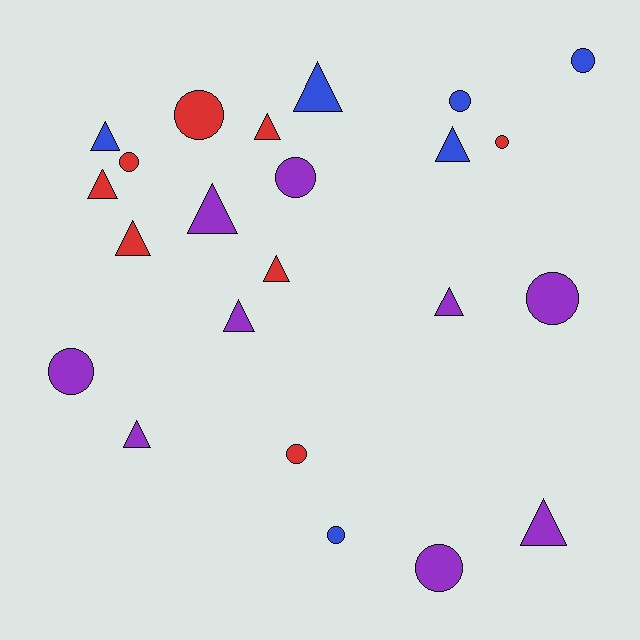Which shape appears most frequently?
Triangle, with 12 objects.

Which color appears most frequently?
Purple, with 9 objects.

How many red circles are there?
There are 4 red circles.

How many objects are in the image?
There are 23 objects.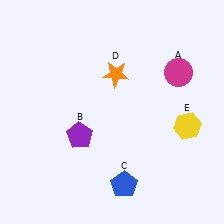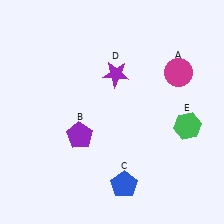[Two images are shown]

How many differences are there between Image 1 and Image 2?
There are 2 differences between the two images.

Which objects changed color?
D changed from orange to purple. E changed from yellow to green.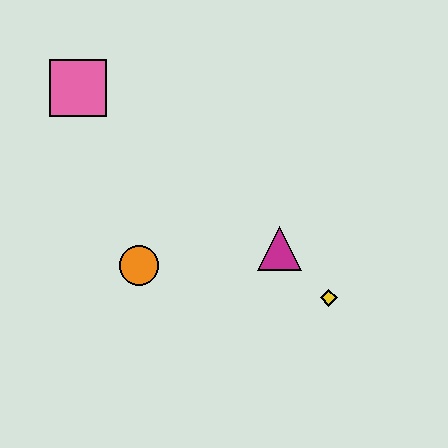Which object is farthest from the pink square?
The yellow diamond is farthest from the pink square.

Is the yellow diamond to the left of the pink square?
No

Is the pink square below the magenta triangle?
No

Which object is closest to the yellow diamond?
The magenta triangle is closest to the yellow diamond.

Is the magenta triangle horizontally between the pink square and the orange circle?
No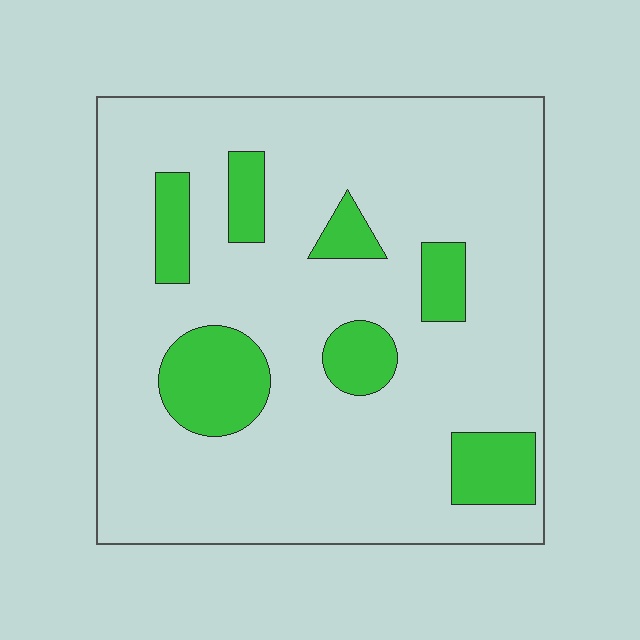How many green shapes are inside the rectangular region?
7.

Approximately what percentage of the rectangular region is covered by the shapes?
Approximately 15%.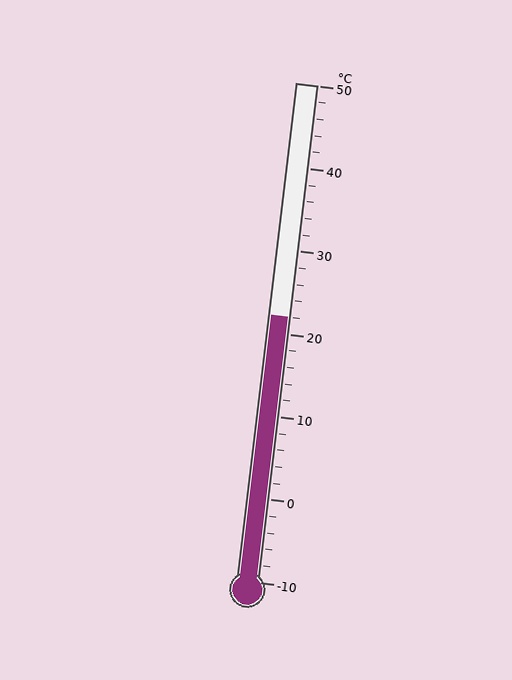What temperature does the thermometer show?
The thermometer shows approximately 22°C.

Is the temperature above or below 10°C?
The temperature is above 10°C.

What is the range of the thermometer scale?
The thermometer scale ranges from -10°C to 50°C.